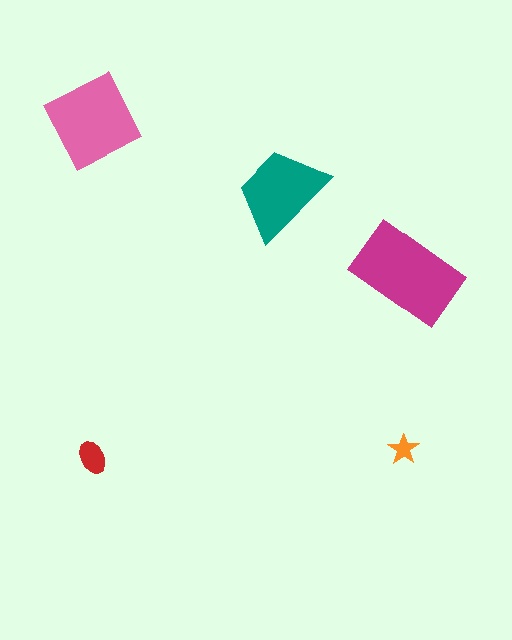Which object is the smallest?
The orange star.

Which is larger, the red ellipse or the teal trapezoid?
The teal trapezoid.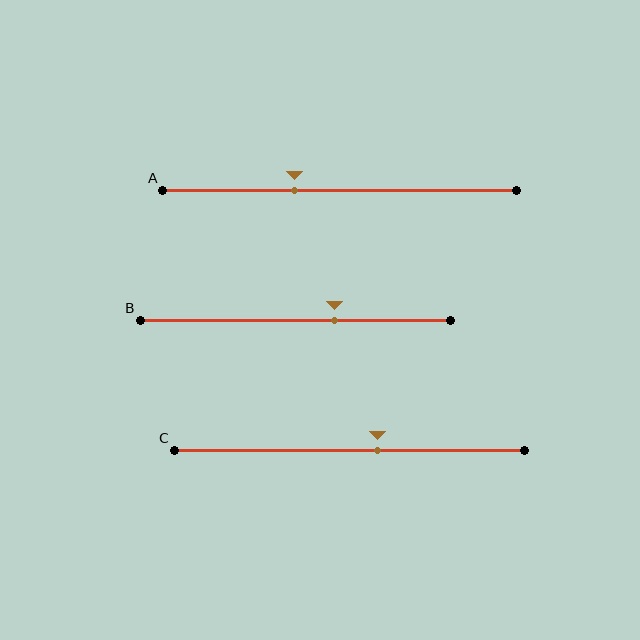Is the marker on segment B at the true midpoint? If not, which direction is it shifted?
No, the marker on segment B is shifted to the right by about 13% of the segment length.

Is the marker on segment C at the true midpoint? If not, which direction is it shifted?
No, the marker on segment C is shifted to the right by about 8% of the segment length.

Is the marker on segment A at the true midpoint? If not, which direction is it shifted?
No, the marker on segment A is shifted to the left by about 13% of the segment length.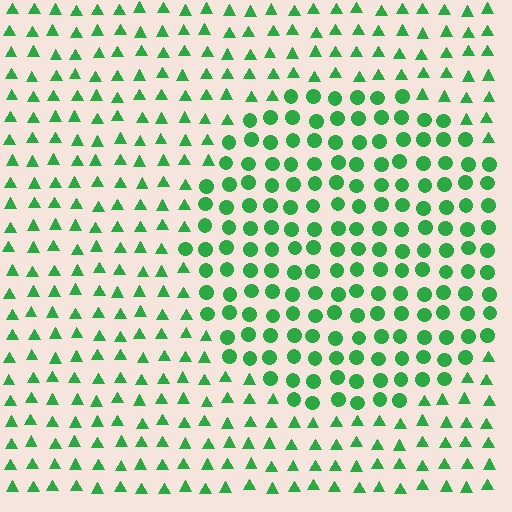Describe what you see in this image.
The image is filled with small green elements arranged in a uniform grid. A circle-shaped region contains circles, while the surrounding area contains triangles. The boundary is defined purely by the change in element shape.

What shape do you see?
I see a circle.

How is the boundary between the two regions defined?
The boundary is defined by a change in element shape: circles inside vs. triangles outside. All elements share the same color and spacing.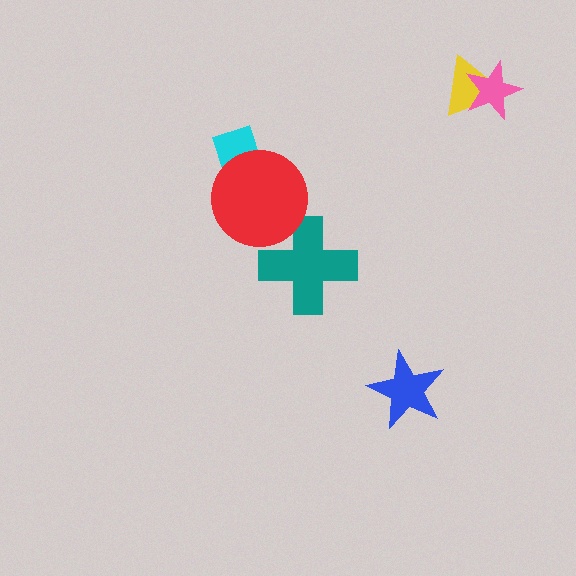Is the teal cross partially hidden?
Yes, it is partially covered by another shape.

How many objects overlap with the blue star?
0 objects overlap with the blue star.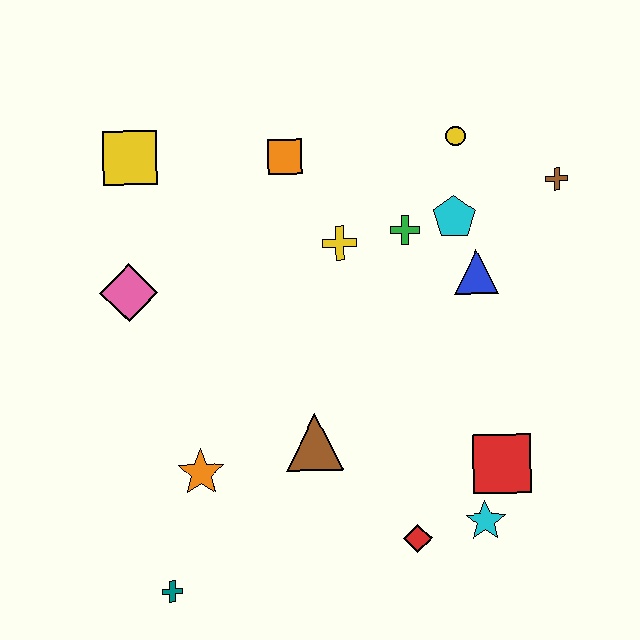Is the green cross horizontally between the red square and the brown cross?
No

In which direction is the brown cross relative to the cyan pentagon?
The brown cross is to the right of the cyan pentagon.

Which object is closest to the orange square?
The yellow cross is closest to the orange square.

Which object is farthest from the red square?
The yellow square is farthest from the red square.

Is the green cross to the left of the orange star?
No